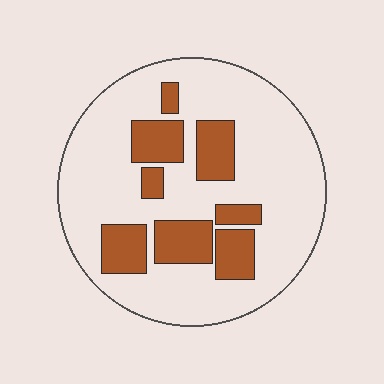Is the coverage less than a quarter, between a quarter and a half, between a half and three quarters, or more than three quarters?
Less than a quarter.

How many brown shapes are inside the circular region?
8.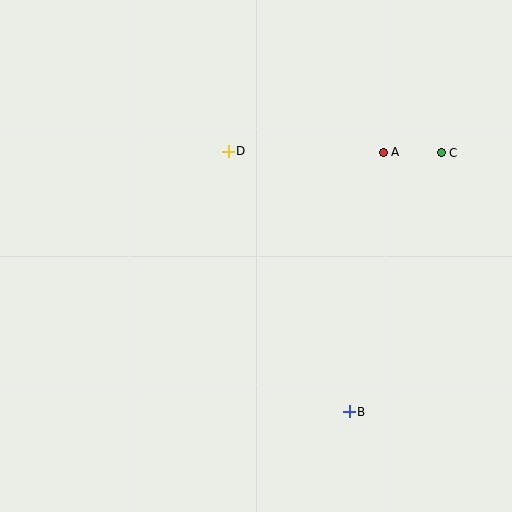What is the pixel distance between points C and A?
The distance between C and A is 58 pixels.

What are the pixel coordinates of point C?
Point C is at (441, 153).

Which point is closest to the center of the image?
Point D at (228, 151) is closest to the center.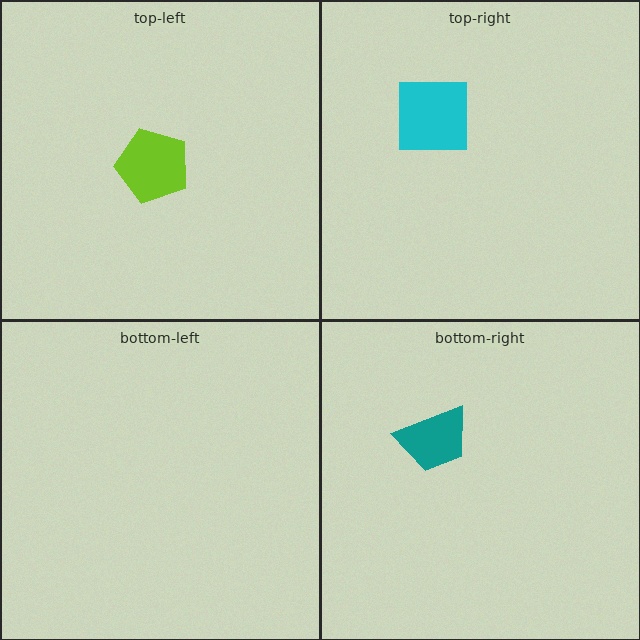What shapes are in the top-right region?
The cyan square.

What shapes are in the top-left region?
The lime pentagon.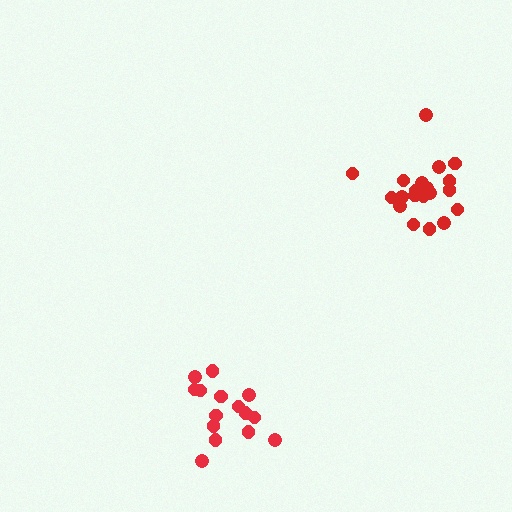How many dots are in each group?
Group 1: 15 dots, Group 2: 20 dots (35 total).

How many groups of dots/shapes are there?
There are 2 groups.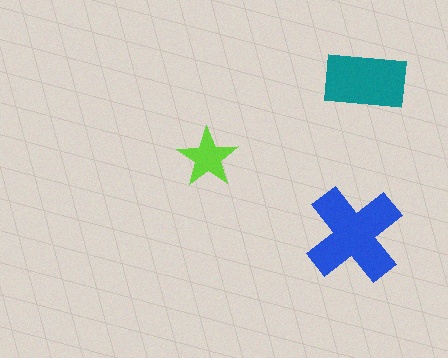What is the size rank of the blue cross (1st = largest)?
1st.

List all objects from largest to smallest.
The blue cross, the teal rectangle, the lime star.